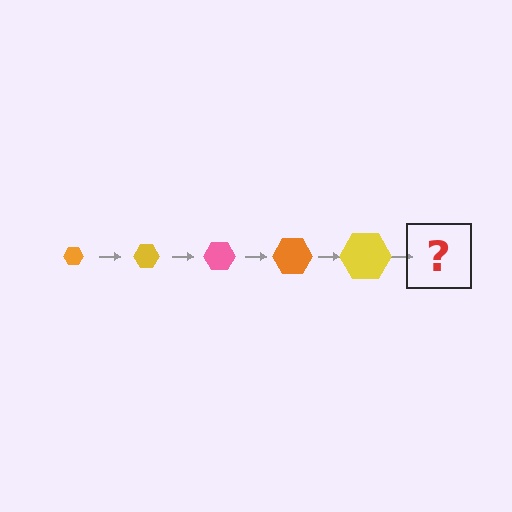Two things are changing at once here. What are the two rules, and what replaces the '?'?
The two rules are that the hexagon grows larger each step and the color cycles through orange, yellow, and pink. The '?' should be a pink hexagon, larger than the previous one.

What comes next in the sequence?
The next element should be a pink hexagon, larger than the previous one.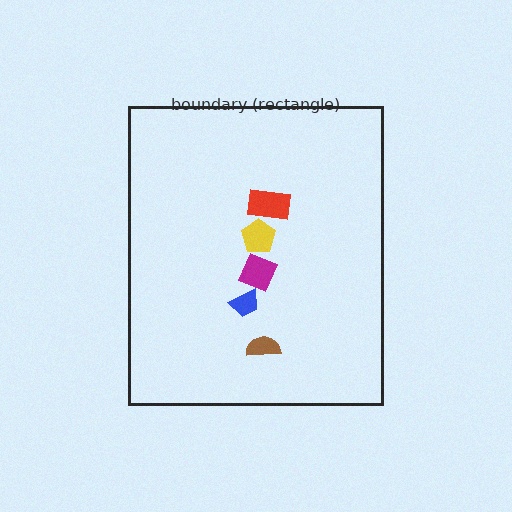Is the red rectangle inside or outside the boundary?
Inside.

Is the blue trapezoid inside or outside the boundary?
Inside.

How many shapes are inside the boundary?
5 inside, 0 outside.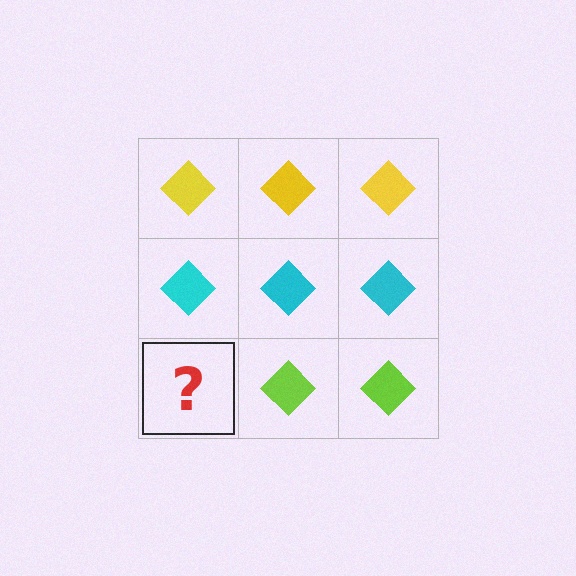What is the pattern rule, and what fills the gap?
The rule is that each row has a consistent color. The gap should be filled with a lime diamond.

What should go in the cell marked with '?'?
The missing cell should contain a lime diamond.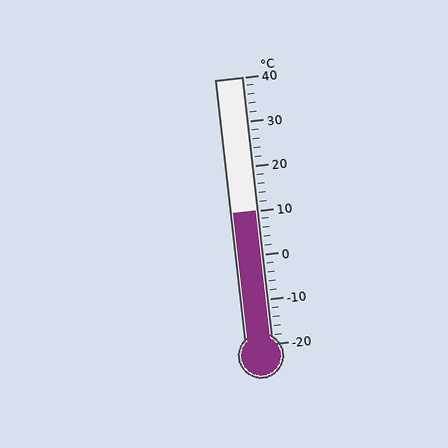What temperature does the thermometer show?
The thermometer shows approximately 10°C.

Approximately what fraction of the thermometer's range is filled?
The thermometer is filled to approximately 50% of its range.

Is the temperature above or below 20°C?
The temperature is below 20°C.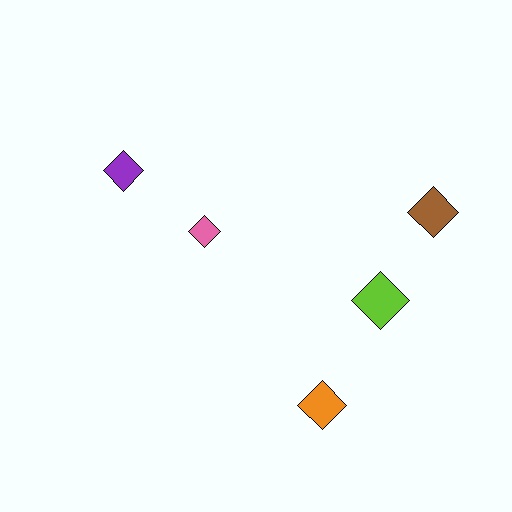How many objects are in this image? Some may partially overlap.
There are 5 objects.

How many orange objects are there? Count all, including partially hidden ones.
There is 1 orange object.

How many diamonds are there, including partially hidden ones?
There are 5 diamonds.